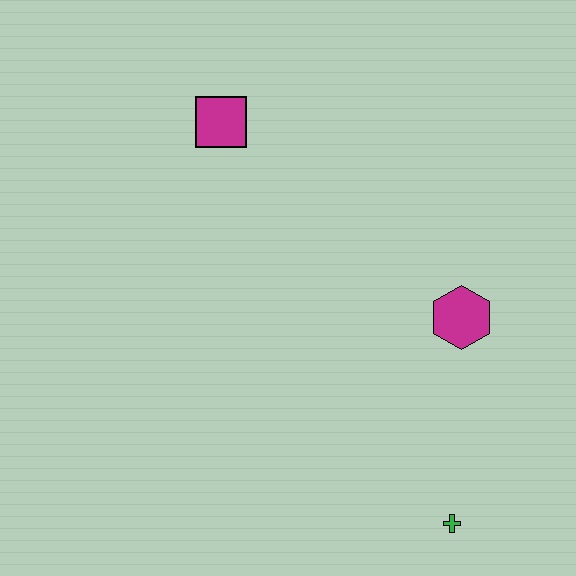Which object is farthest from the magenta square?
The green cross is farthest from the magenta square.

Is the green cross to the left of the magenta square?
No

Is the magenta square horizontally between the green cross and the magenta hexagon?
No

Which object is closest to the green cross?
The magenta hexagon is closest to the green cross.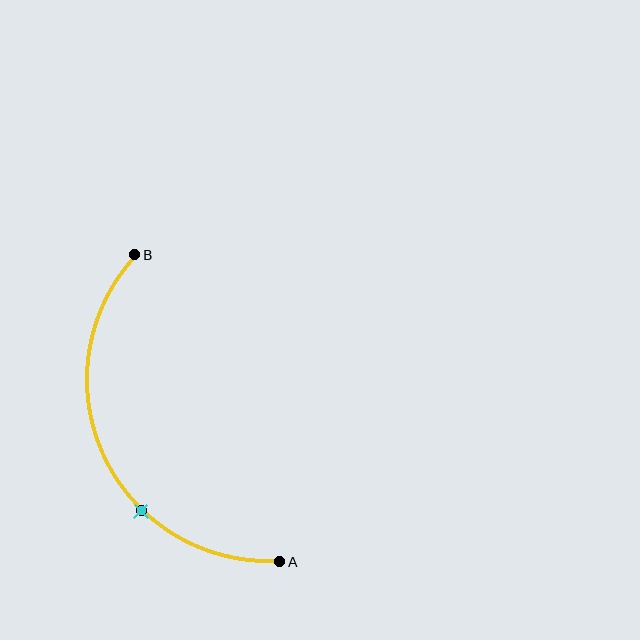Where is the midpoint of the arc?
The arc midpoint is the point on the curve farthest from the straight line joining A and B. It sits to the left of that line.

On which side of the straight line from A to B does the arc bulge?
The arc bulges to the left of the straight line connecting A and B.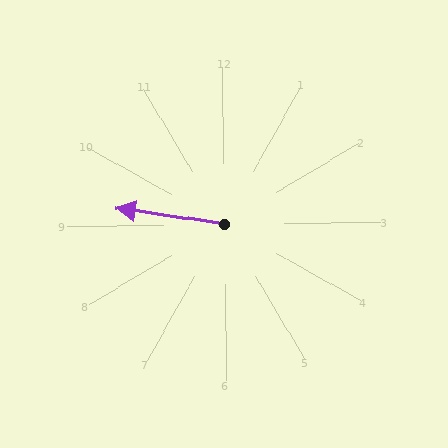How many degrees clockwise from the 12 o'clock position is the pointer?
Approximately 279 degrees.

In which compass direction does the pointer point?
West.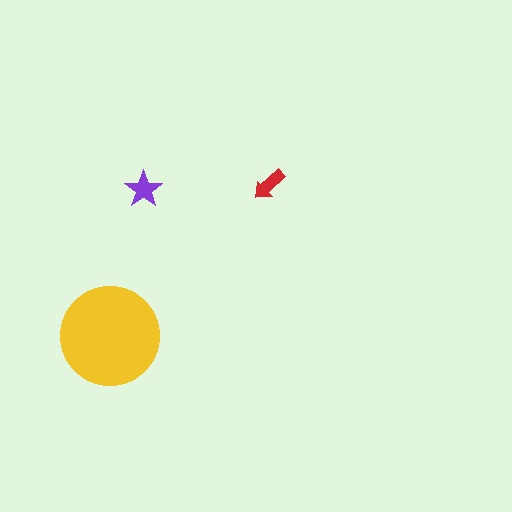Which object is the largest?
The yellow circle.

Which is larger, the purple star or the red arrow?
The purple star.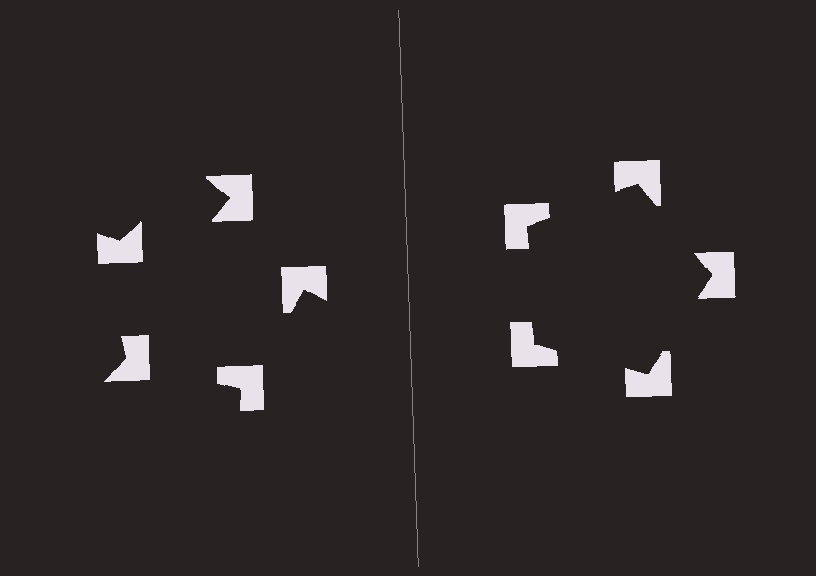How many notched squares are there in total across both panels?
10 — 5 on each side.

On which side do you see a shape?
An illusory pentagon appears on the right side. On the left side the wedge cuts are rotated, so no coherent shape forms.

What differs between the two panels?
The notched squares are positioned identically on both sides; only the wedge orientations differ. On the right they align to a pentagon; on the left they are misaligned.